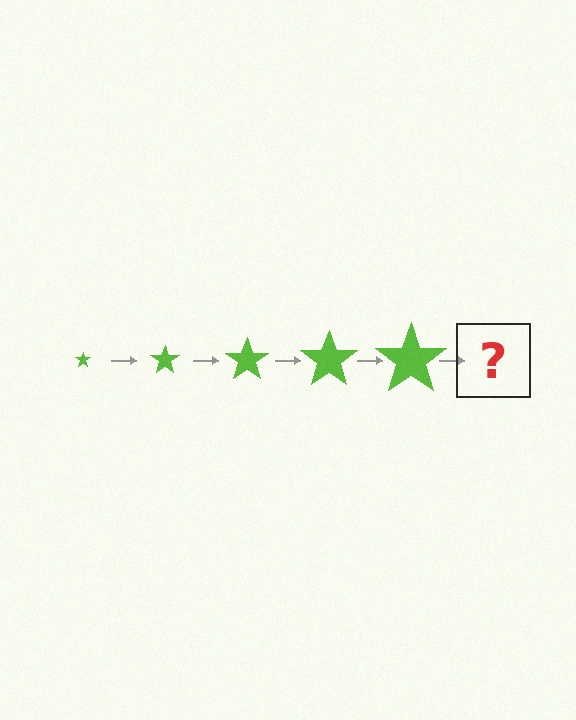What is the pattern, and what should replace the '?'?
The pattern is that the star gets progressively larger each step. The '?' should be a lime star, larger than the previous one.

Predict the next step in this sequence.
The next step is a lime star, larger than the previous one.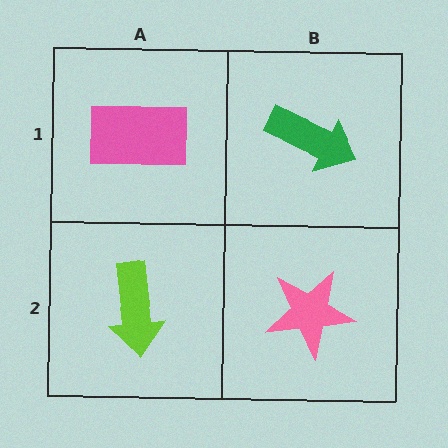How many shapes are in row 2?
2 shapes.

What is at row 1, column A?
A pink rectangle.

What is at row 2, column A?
A lime arrow.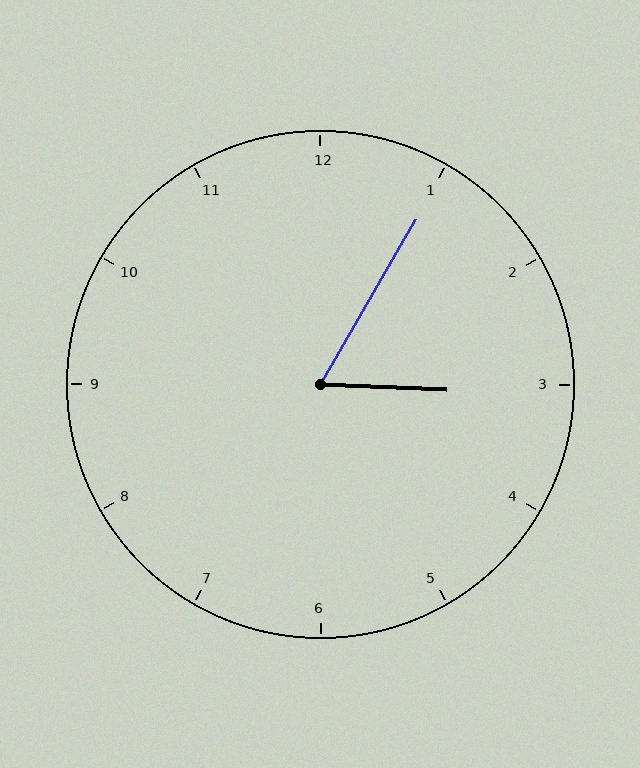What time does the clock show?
3:05.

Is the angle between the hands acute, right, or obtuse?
It is acute.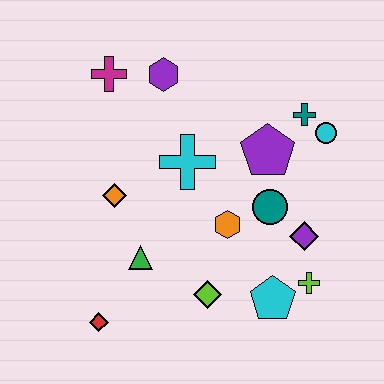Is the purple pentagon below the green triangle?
No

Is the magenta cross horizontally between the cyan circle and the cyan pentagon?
No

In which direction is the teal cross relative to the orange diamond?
The teal cross is to the right of the orange diamond.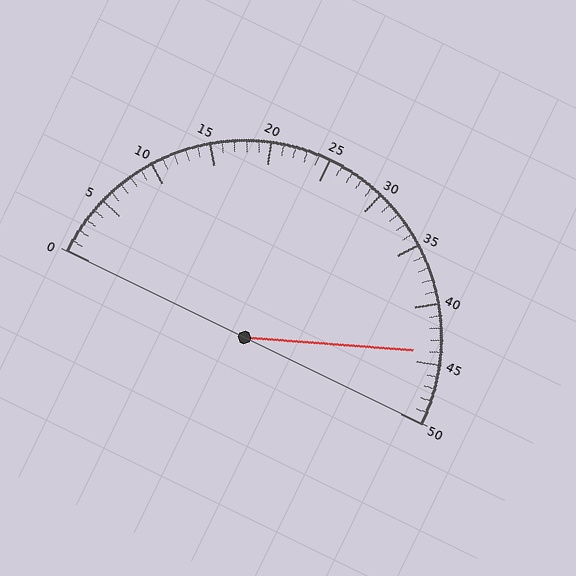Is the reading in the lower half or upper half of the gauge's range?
The reading is in the upper half of the range (0 to 50).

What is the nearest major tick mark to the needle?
The nearest major tick mark is 45.